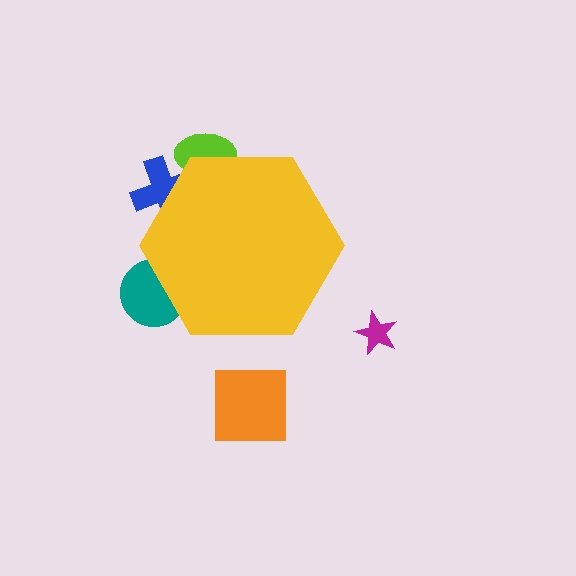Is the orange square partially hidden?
No, the orange square is fully visible.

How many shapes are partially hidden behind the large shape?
3 shapes are partially hidden.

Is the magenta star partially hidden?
No, the magenta star is fully visible.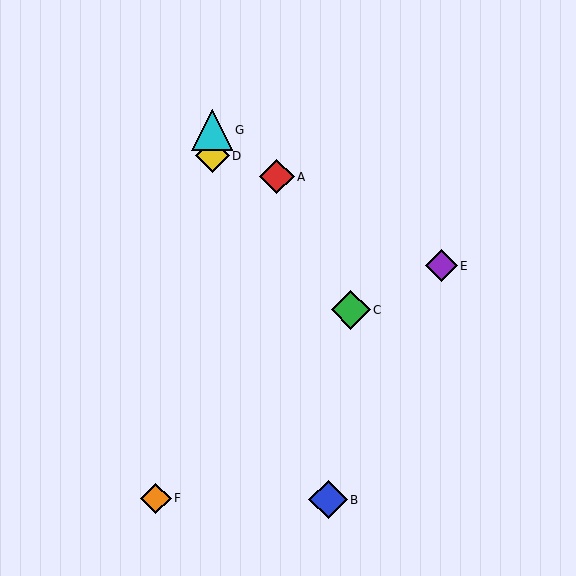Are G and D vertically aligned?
Yes, both are at x≈212.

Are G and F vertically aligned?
No, G is at x≈212 and F is at x≈156.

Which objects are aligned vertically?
Objects D, G are aligned vertically.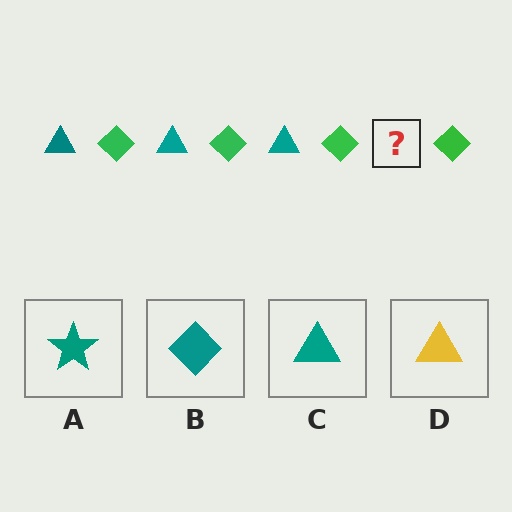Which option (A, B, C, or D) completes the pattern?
C.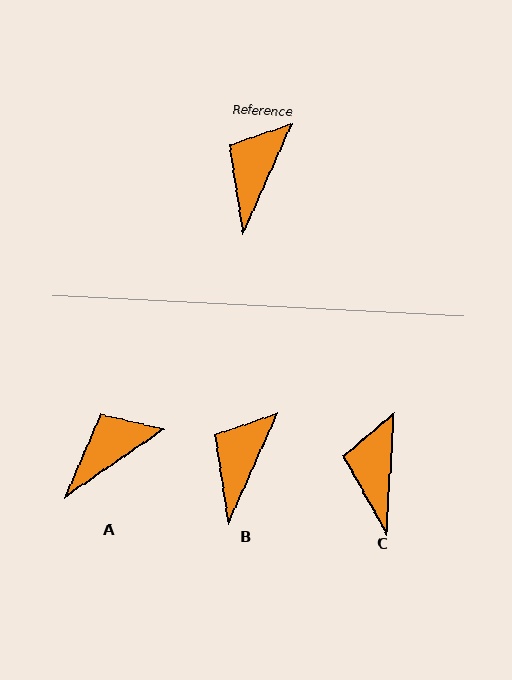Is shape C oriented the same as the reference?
No, it is off by about 21 degrees.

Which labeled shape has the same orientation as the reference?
B.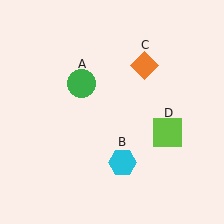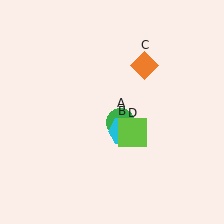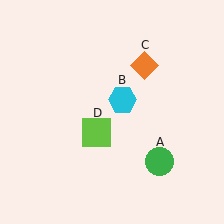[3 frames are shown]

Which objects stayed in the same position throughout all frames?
Orange diamond (object C) remained stationary.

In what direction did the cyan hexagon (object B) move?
The cyan hexagon (object B) moved up.